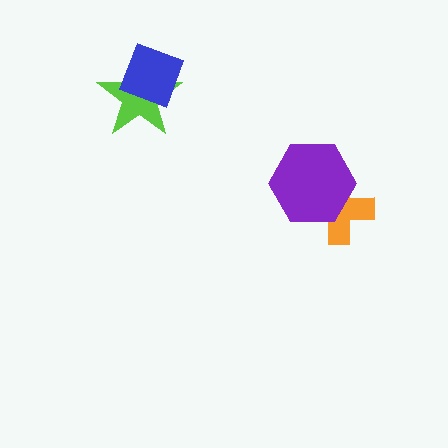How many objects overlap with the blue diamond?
1 object overlaps with the blue diamond.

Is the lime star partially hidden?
Yes, it is partially covered by another shape.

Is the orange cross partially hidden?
Yes, it is partially covered by another shape.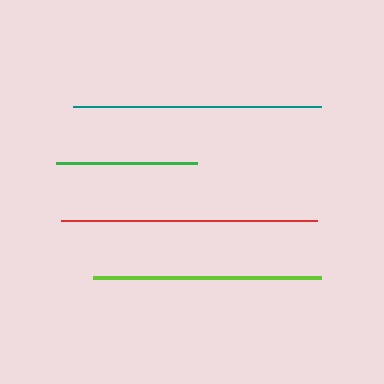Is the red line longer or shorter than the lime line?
The red line is longer than the lime line.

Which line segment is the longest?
The red line is the longest at approximately 256 pixels.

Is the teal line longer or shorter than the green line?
The teal line is longer than the green line.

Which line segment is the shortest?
The green line is the shortest at approximately 141 pixels.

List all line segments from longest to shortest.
From longest to shortest: red, teal, lime, green.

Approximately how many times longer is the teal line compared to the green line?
The teal line is approximately 1.8 times the length of the green line.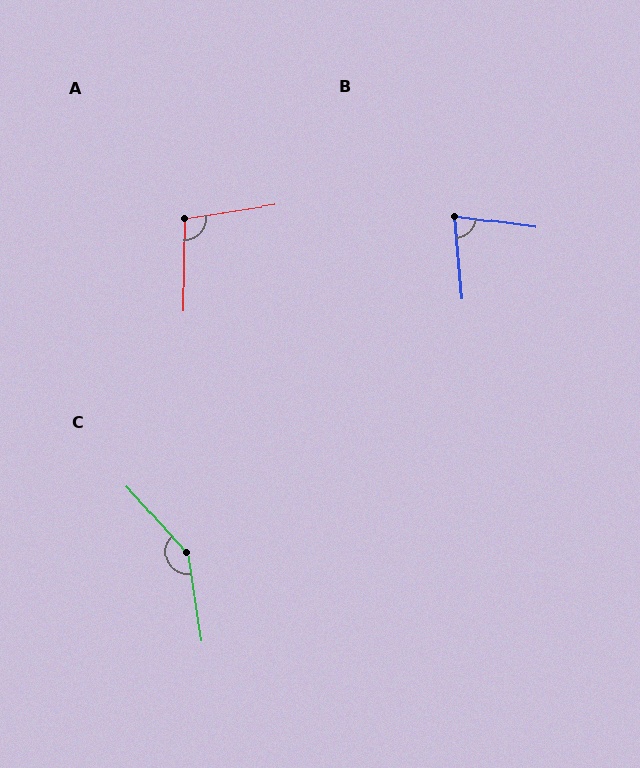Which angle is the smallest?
B, at approximately 77 degrees.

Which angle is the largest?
C, at approximately 147 degrees.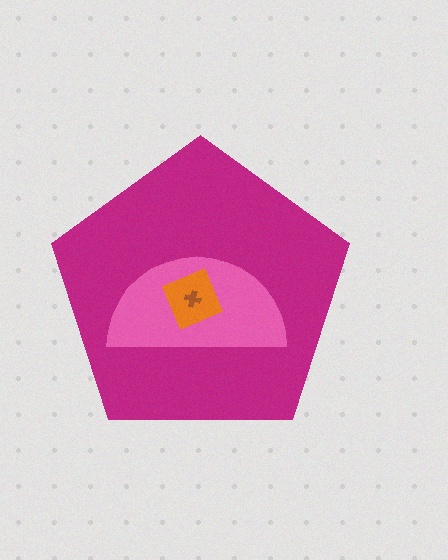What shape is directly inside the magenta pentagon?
The pink semicircle.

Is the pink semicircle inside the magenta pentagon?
Yes.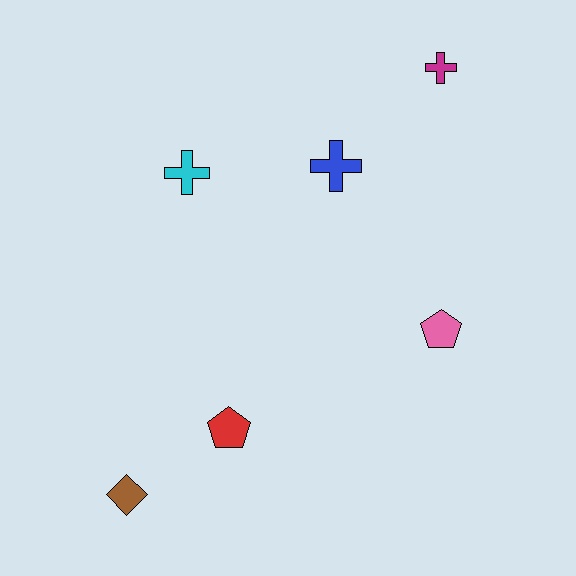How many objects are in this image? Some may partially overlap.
There are 6 objects.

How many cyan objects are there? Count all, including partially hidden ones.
There is 1 cyan object.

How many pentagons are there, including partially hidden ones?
There are 2 pentagons.